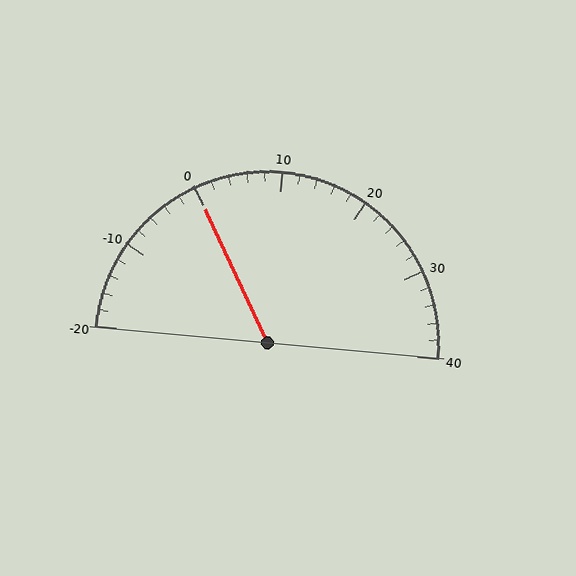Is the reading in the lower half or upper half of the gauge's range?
The reading is in the lower half of the range (-20 to 40).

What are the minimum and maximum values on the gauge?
The gauge ranges from -20 to 40.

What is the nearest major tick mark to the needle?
The nearest major tick mark is 0.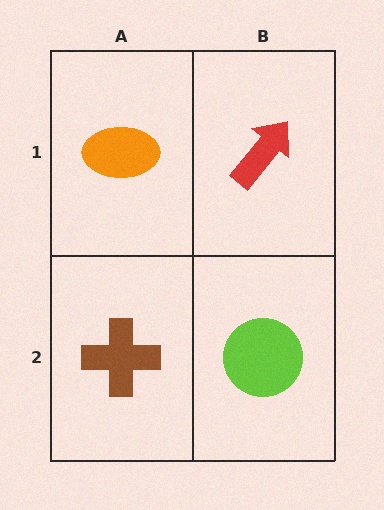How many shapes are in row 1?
2 shapes.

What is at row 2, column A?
A brown cross.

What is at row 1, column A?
An orange ellipse.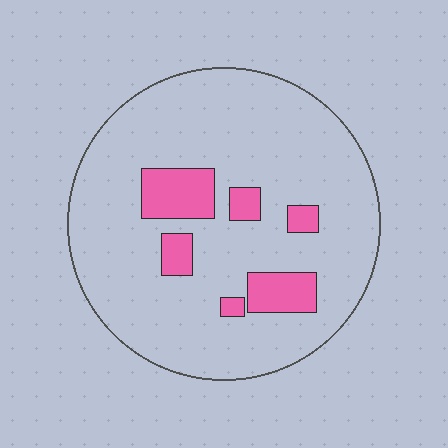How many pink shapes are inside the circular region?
6.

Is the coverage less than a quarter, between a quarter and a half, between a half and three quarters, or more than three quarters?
Less than a quarter.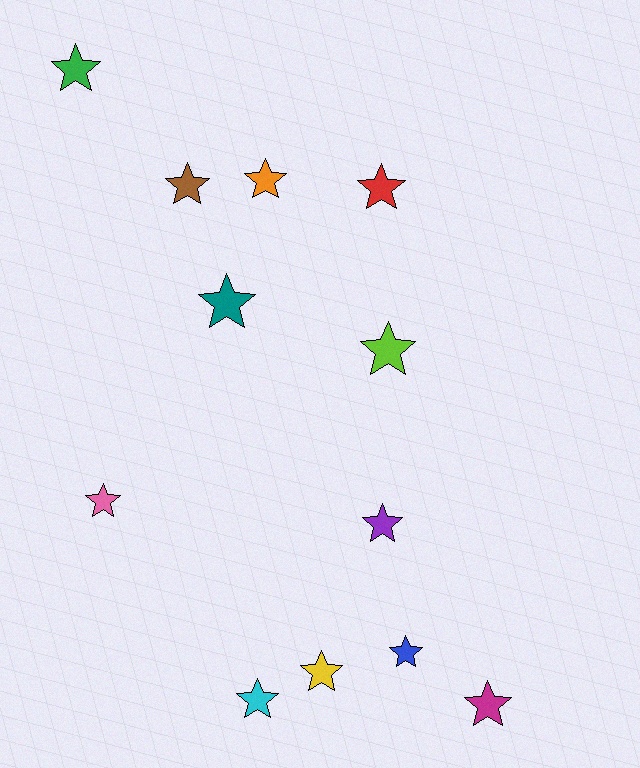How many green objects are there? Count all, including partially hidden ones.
There is 1 green object.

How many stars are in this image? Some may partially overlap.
There are 12 stars.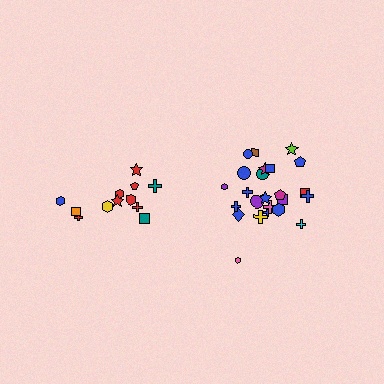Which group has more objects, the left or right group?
The right group.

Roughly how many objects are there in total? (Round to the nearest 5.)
Roughly 35 objects in total.